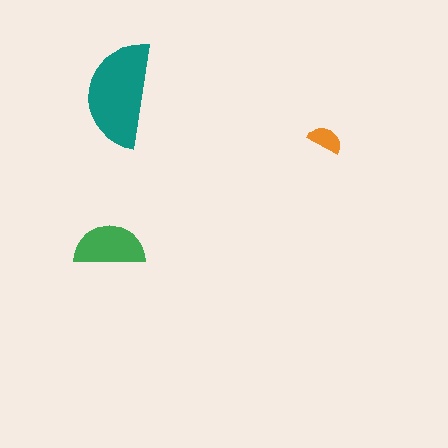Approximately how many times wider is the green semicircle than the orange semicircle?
About 2 times wider.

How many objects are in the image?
There are 3 objects in the image.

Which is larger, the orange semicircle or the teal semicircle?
The teal one.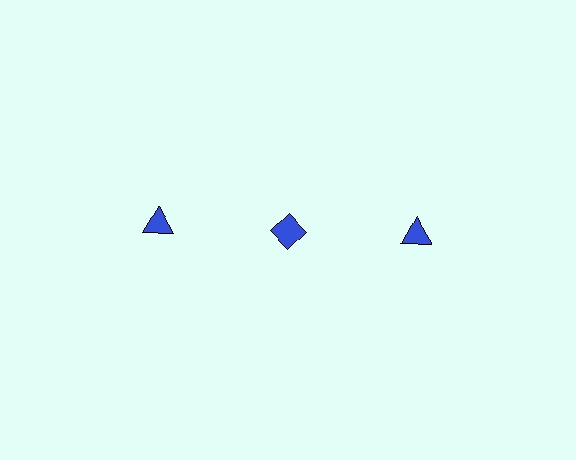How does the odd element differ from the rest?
It has a different shape: diamond instead of triangle.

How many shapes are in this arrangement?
There are 3 shapes arranged in a grid pattern.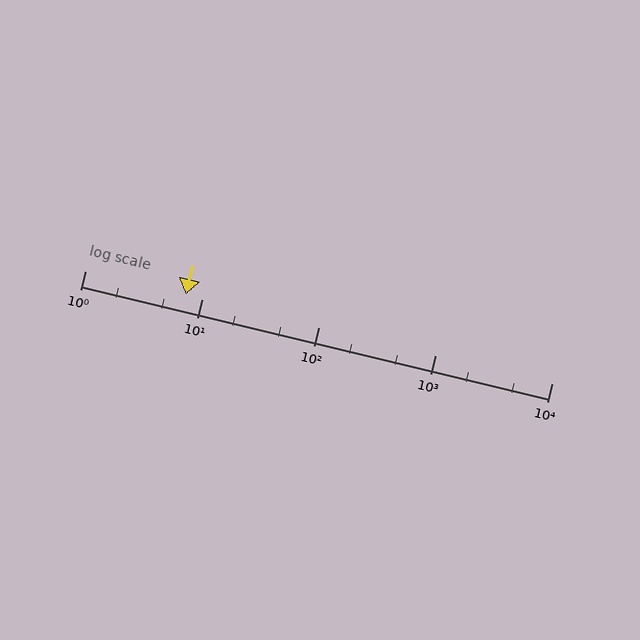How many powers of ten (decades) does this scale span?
The scale spans 4 decades, from 1 to 10000.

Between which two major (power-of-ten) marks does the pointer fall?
The pointer is between 1 and 10.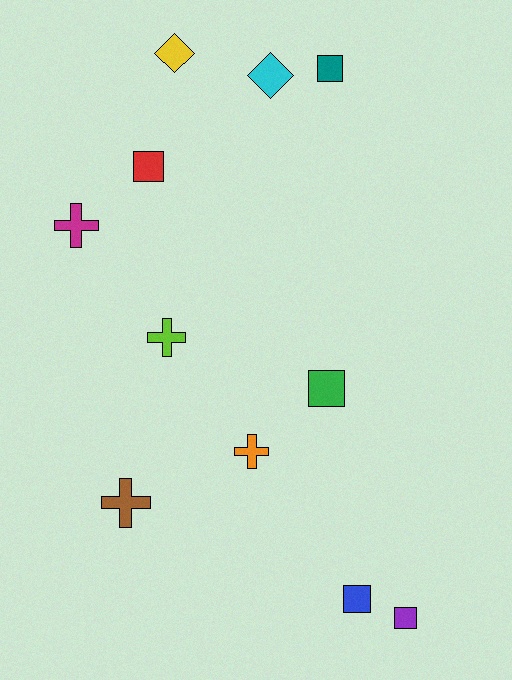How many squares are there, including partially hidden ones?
There are 5 squares.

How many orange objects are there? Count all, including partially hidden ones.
There is 1 orange object.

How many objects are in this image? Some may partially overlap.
There are 11 objects.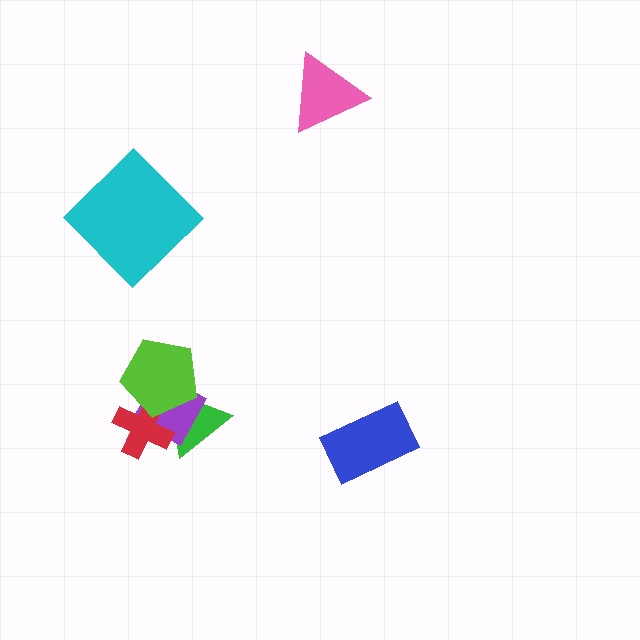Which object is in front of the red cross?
The lime pentagon is in front of the red cross.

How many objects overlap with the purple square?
3 objects overlap with the purple square.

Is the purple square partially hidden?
Yes, it is partially covered by another shape.